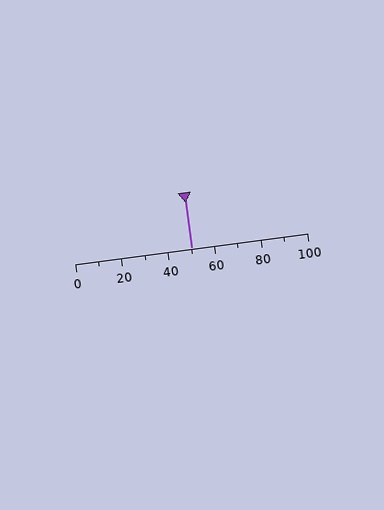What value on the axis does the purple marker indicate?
The marker indicates approximately 50.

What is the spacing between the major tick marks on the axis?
The major ticks are spaced 20 apart.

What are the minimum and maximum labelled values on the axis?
The axis runs from 0 to 100.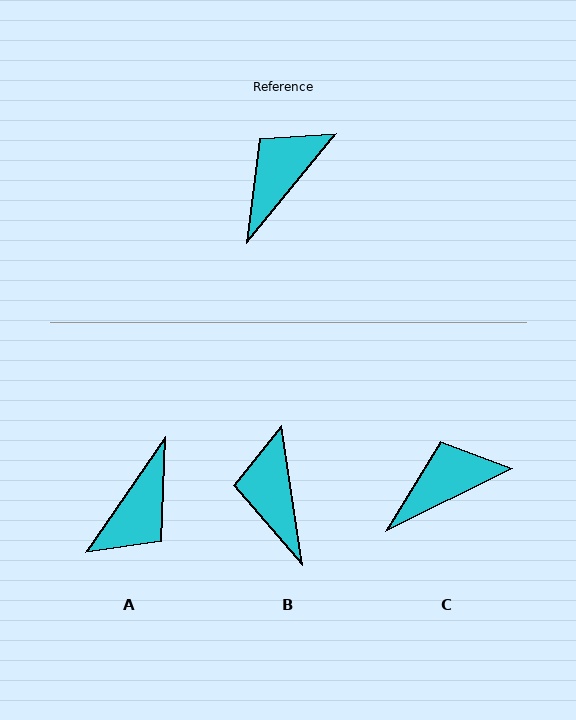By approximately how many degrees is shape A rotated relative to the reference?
Approximately 175 degrees clockwise.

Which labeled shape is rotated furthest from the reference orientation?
A, about 175 degrees away.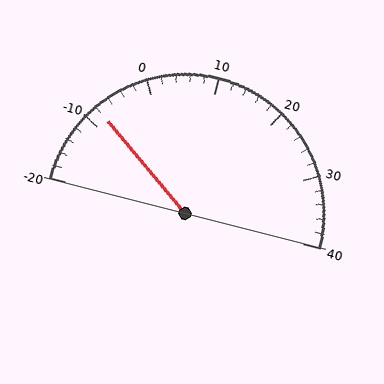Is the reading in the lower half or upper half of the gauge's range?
The reading is in the lower half of the range (-20 to 40).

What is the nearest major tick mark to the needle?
The nearest major tick mark is -10.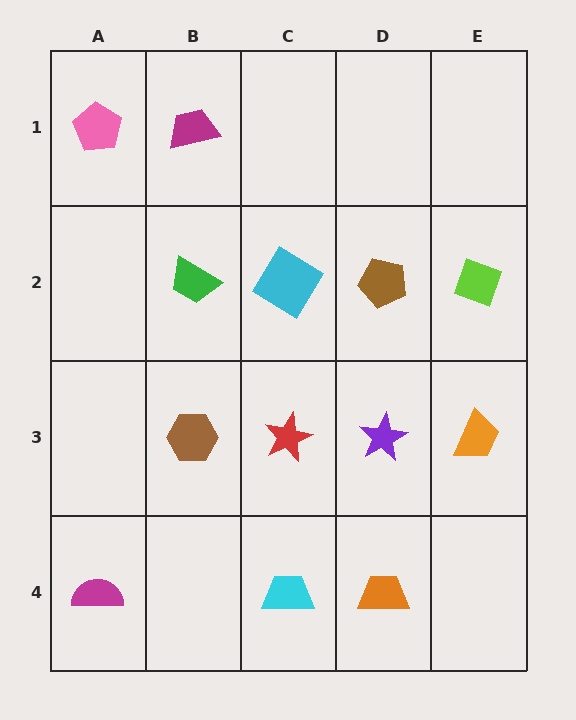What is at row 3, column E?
An orange trapezoid.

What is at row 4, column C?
A cyan trapezoid.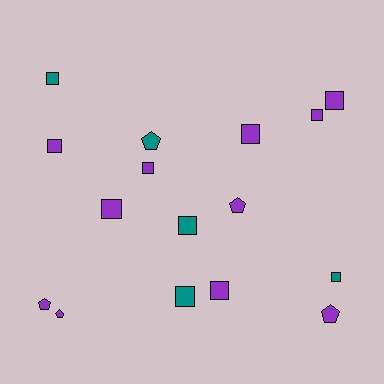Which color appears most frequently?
Purple, with 11 objects.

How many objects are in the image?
There are 16 objects.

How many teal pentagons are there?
There is 1 teal pentagon.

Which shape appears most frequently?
Square, with 11 objects.